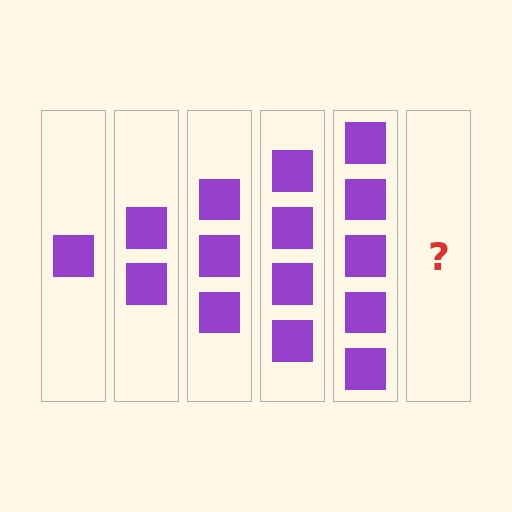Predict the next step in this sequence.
The next step is 6 squares.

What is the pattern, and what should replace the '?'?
The pattern is that each step adds one more square. The '?' should be 6 squares.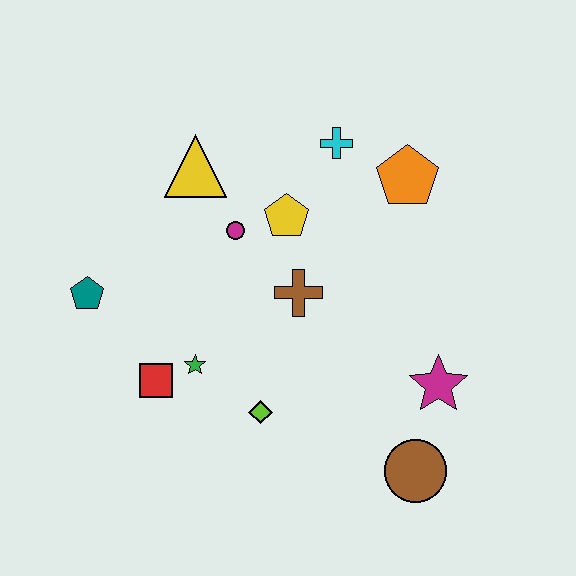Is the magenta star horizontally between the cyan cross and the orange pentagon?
No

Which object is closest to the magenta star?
The brown circle is closest to the magenta star.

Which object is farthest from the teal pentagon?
The brown circle is farthest from the teal pentagon.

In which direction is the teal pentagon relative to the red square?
The teal pentagon is above the red square.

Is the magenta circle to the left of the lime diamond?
Yes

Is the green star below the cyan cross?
Yes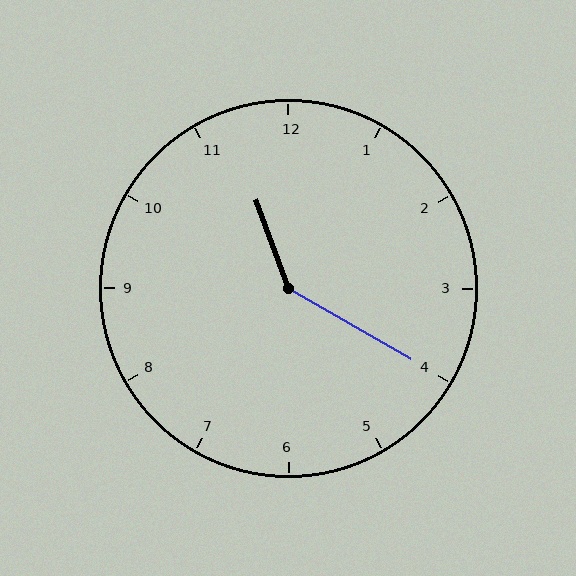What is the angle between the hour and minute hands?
Approximately 140 degrees.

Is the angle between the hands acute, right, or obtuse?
It is obtuse.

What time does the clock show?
11:20.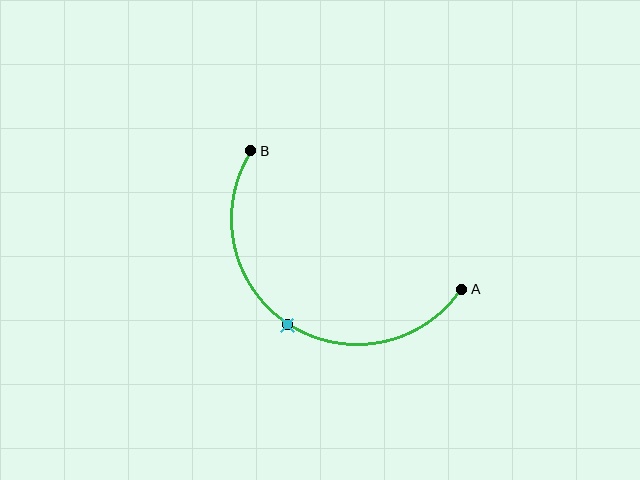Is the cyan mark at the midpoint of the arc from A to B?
Yes. The cyan mark lies on the arc at equal arc-length from both A and B — it is the arc midpoint.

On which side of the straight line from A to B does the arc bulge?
The arc bulges below the straight line connecting A and B.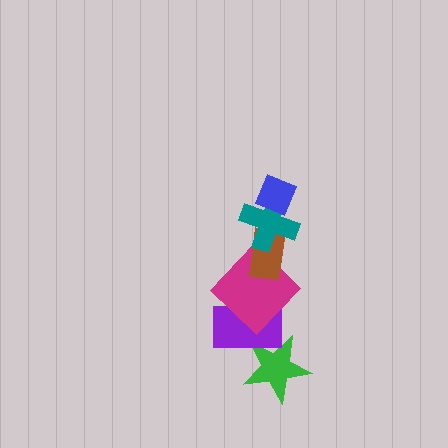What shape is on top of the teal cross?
The blue diamond is on top of the teal cross.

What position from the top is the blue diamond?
The blue diamond is 1st from the top.